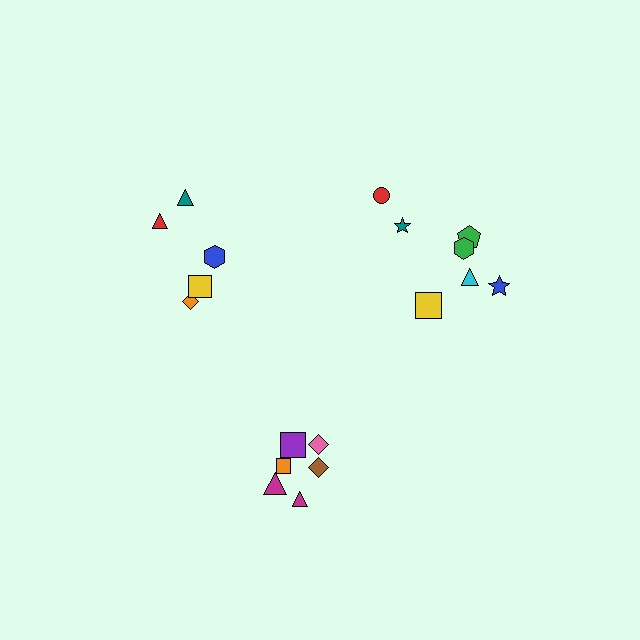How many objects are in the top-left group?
There are 5 objects.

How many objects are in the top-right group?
There are 7 objects.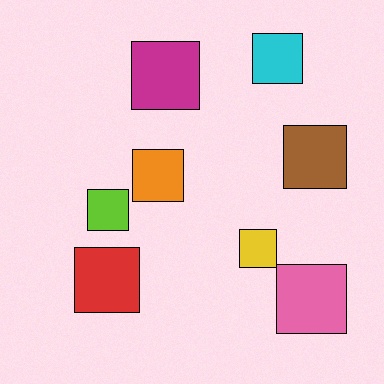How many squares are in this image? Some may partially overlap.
There are 8 squares.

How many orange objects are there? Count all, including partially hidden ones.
There is 1 orange object.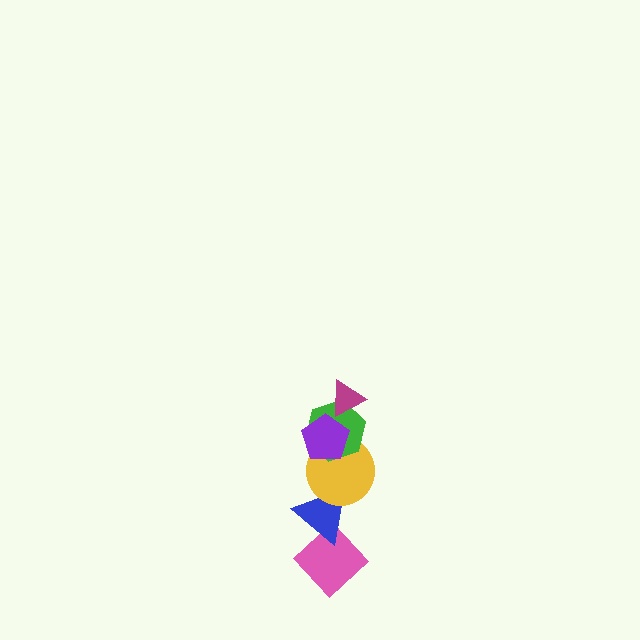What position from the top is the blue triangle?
The blue triangle is 5th from the top.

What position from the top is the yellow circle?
The yellow circle is 4th from the top.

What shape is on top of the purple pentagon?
The magenta triangle is on top of the purple pentagon.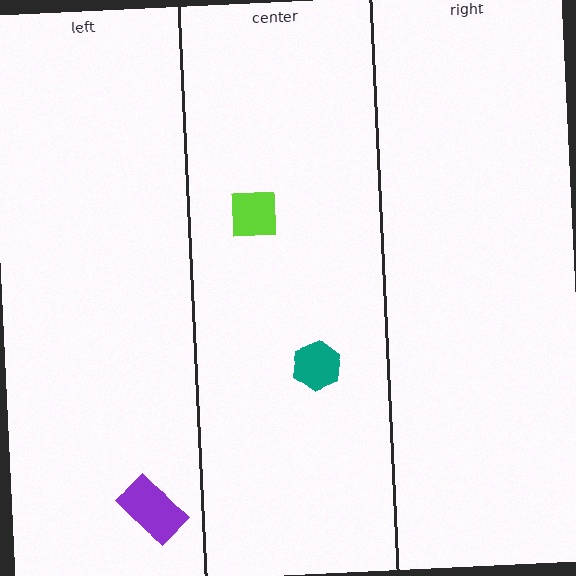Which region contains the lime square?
The center region.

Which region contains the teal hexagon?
The center region.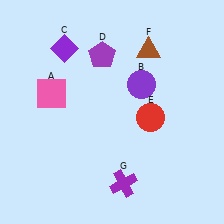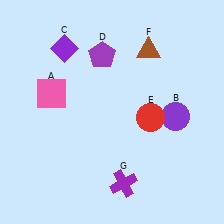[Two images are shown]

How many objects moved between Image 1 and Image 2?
1 object moved between the two images.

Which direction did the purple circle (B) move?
The purple circle (B) moved right.